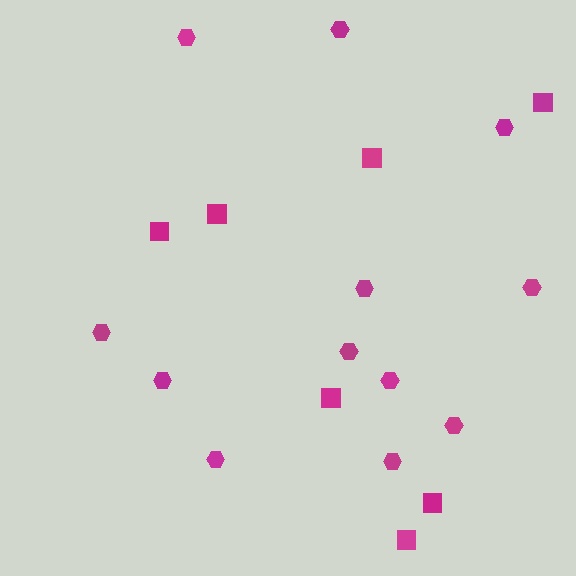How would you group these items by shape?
There are 2 groups: one group of hexagons (12) and one group of squares (7).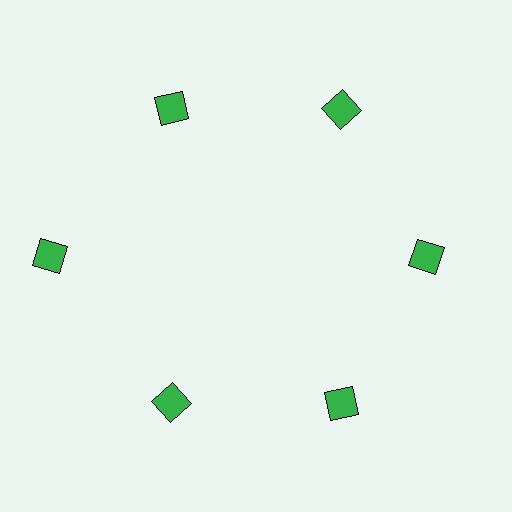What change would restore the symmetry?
The symmetry would be restored by moving it inward, back onto the ring so that all 6 diamonds sit at equal angles and equal distance from the center.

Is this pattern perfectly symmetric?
No. The 6 green diamonds are arranged in a ring, but one element near the 9 o'clock position is pushed outward from the center, breaking the 6-fold rotational symmetry.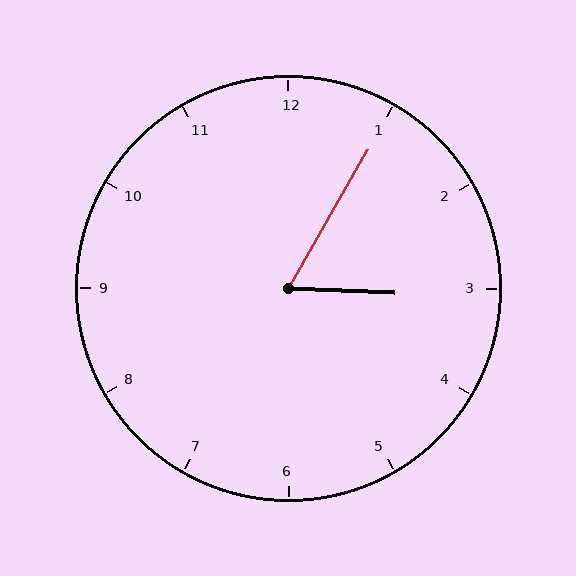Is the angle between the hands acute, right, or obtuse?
It is acute.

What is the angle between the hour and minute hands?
Approximately 62 degrees.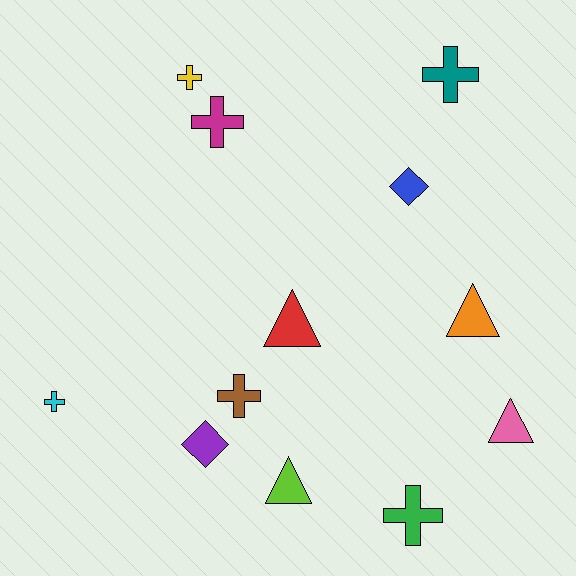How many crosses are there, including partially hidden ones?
There are 6 crosses.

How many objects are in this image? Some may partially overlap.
There are 12 objects.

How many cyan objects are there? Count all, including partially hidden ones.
There is 1 cyan object.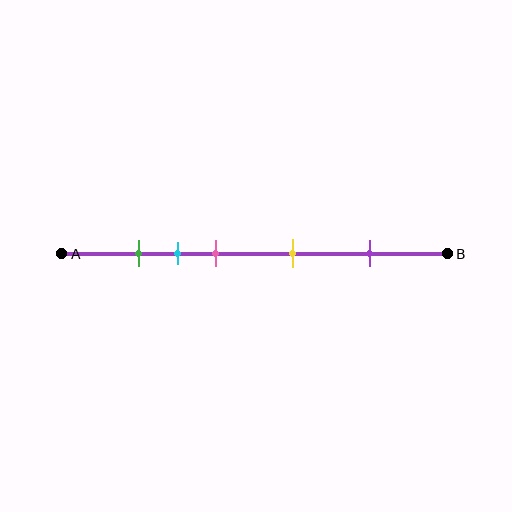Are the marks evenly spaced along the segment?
No, the marks are not evenly spaced.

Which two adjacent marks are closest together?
The green and cyan marks are the closest adjacent pair.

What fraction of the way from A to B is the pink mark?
The pink mark is approximately 40% (0.4) of the way from A to B.